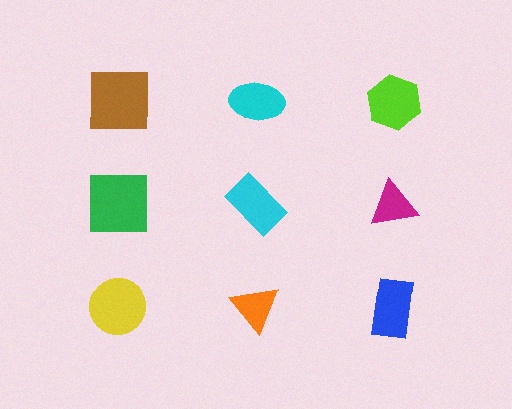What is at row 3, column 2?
An orange triangle.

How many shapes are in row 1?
3 shapes.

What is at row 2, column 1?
A green square.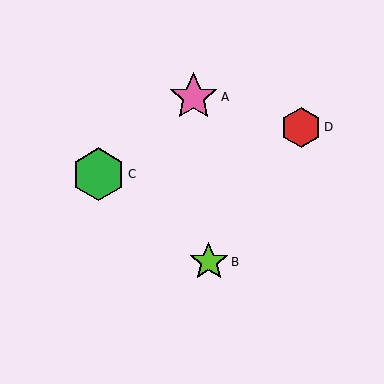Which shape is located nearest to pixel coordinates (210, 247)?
The lime star (labeled B) at (209, 262) is nearest to that location.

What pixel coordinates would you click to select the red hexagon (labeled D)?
Click at (301, 127) to select the red hexagon D.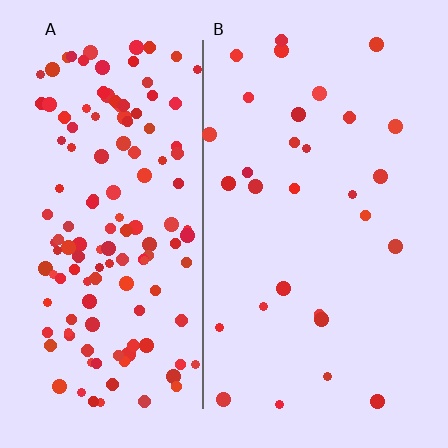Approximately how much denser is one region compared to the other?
Approximately 4.5× — region A over region B.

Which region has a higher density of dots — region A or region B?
A (the left).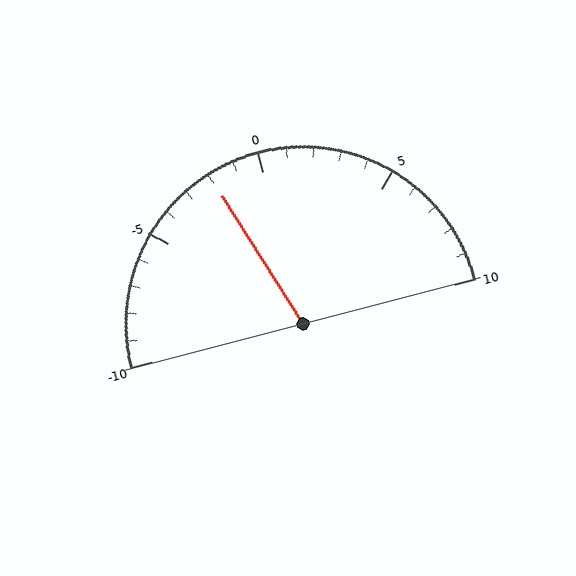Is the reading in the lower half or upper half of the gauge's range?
The reading is in the lower half of the range (-10 to 10).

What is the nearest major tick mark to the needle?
The nearest major tick mark is 0.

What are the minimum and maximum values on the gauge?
The gauge ranges from -10 to 10.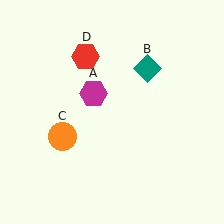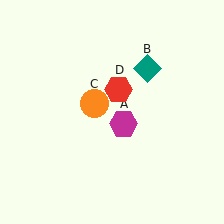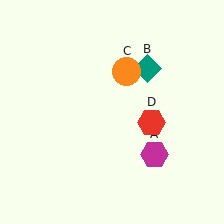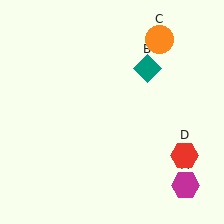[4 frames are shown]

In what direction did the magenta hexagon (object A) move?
The magenta hexagon (object A) moved down and to the right.